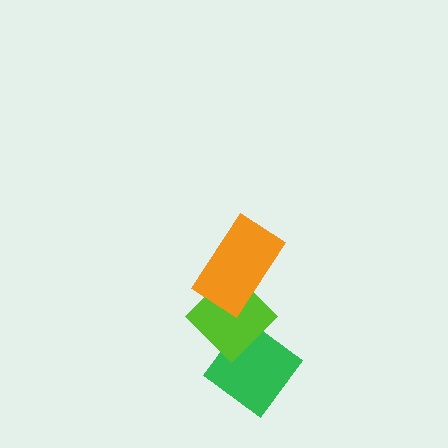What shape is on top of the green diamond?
The lime diamond is on top of the green diamond.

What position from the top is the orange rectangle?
The orange rectangle is 1st from the top.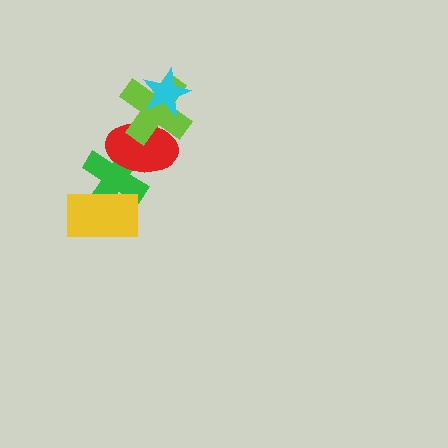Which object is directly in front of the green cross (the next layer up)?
The yellow rectangle is directly in front of the green cross.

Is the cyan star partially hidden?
No, no other shape covers it.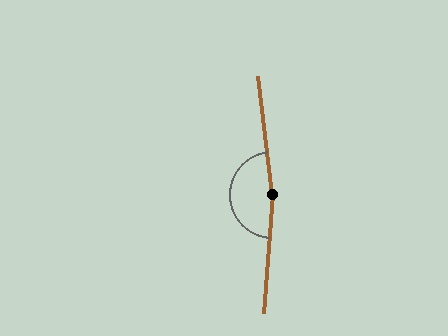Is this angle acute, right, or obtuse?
It is obtuse.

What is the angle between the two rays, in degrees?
Approximately 169 degrees.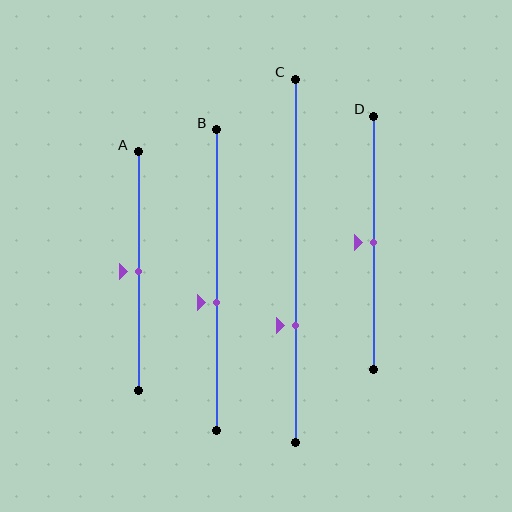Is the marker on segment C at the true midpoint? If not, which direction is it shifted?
No, the marker on segment C is shifted downward by about 18% of the segment length.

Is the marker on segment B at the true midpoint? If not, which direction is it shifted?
No, the marker on segment B is shifted downward by about 7% of the segment length.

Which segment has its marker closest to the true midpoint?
Segment A has its marker closest to the true midpoint.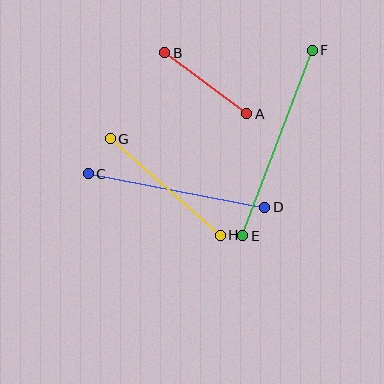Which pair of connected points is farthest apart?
Points E and F are farthest apart.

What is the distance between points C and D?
The distance is approximately 180 pixels.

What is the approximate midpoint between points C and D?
The midpoint is at approximately (177, 191) pixels.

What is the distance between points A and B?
The distance is approximately 103 pixels.